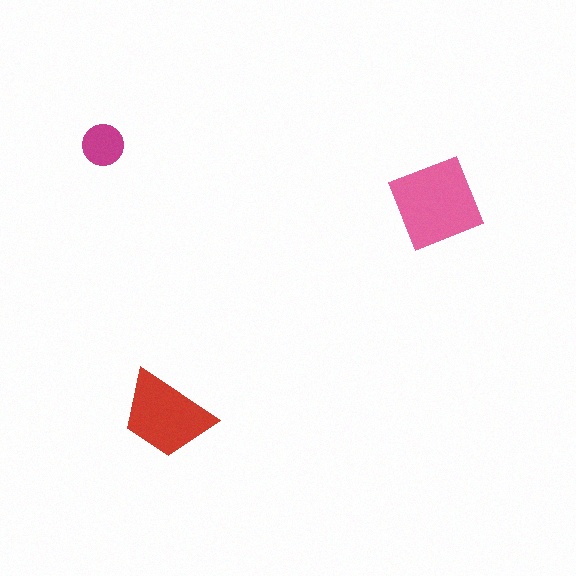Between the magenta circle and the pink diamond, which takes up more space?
The pink diamond.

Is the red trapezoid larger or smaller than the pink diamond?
Smaller.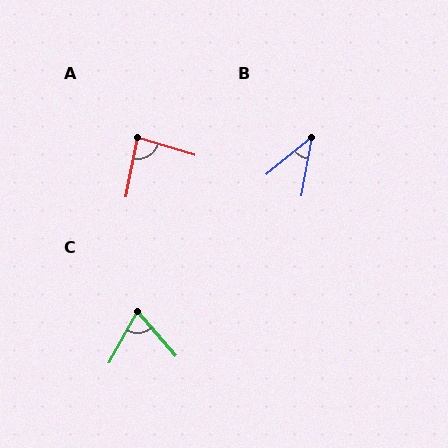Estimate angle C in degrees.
Approximately 70 degrees.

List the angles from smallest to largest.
B (40°), C (70°), A (84°).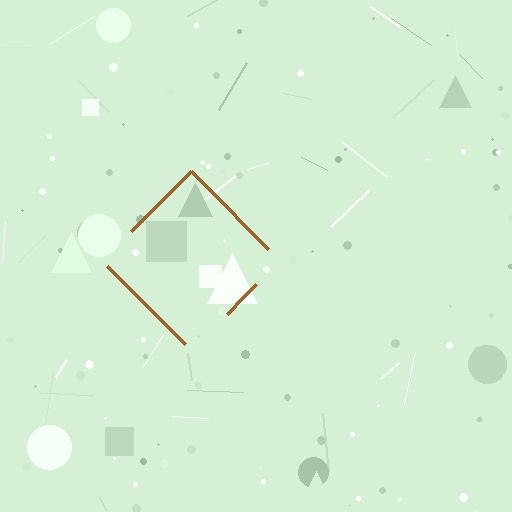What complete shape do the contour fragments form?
The contour fragments form a diamond.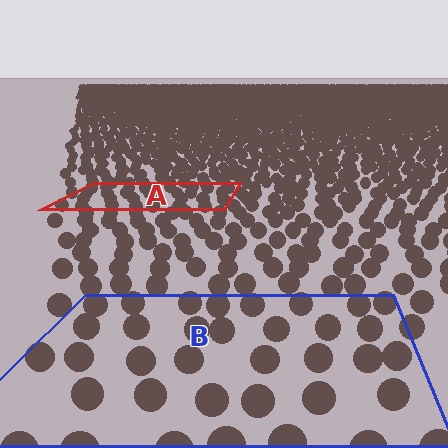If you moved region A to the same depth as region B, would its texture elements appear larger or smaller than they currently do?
They would appear larger. At a closer depth, the same texture elements are projected at a bigger on-screen size.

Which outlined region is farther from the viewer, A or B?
Region A is farther from the viewer — the texture elements inside it appear smaller and more densely packed.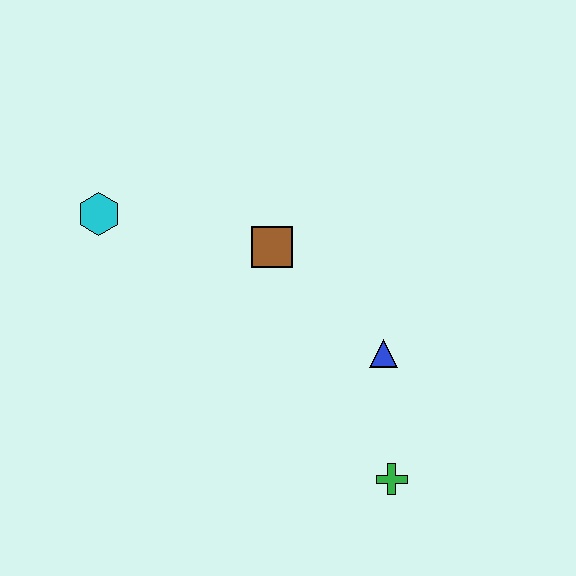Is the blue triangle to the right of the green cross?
No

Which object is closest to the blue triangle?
The green cross is closest to the blue triangle.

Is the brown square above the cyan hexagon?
No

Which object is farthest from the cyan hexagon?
The green cross is farthest from the cyan hexagon.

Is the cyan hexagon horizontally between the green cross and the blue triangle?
No